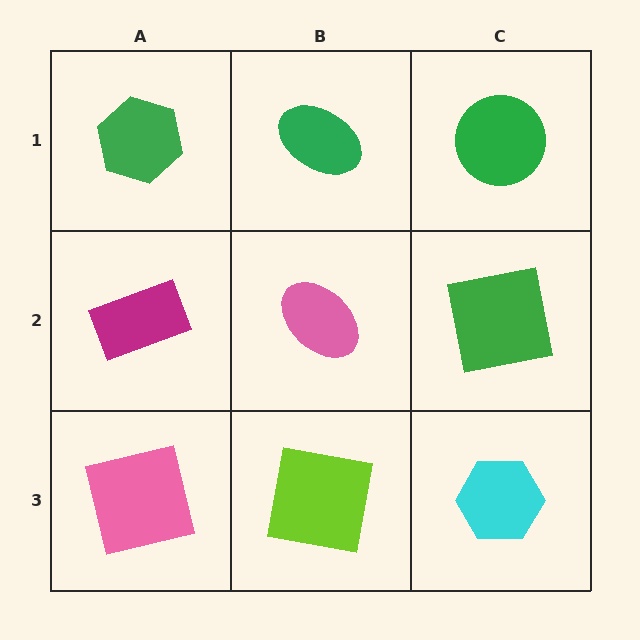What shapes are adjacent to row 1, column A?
A magenta rectangle (row 2, column A), a green ellipse (row 1, column B).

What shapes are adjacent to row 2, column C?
A green circle (row 1, column C), a cyan hexagon (row 3, column C), a pink ellipse (row 2, column B).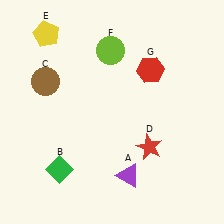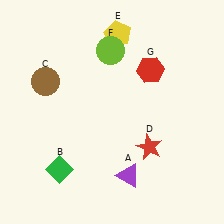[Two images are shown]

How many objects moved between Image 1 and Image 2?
1 object moved between the two images.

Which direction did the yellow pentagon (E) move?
The yellow pentagon (E) moved right.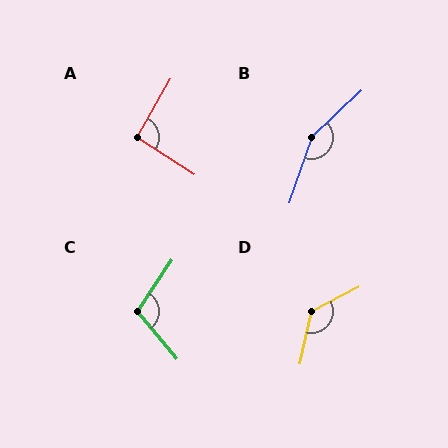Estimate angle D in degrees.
Approximately 129 degrees.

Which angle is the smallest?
A, at approximately 94 degrees.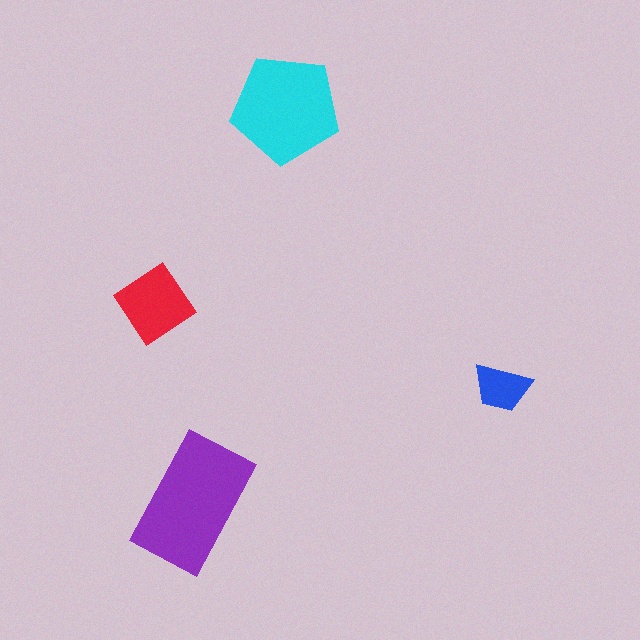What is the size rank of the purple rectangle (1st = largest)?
1st.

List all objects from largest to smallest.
The purple rectangle, the cyan pentagon, the red diamond, the blue trapezoid.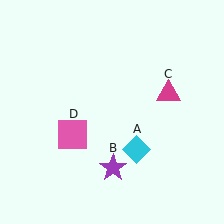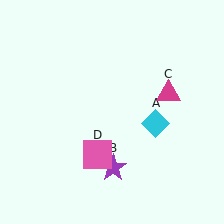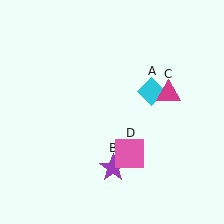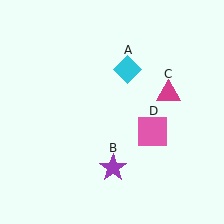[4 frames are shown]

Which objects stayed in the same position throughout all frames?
Purple star (object B) and magenta triangle (object C) remained stationary.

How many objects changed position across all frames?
2 objects changed position: cyan diamond (object A), pink square (object D).